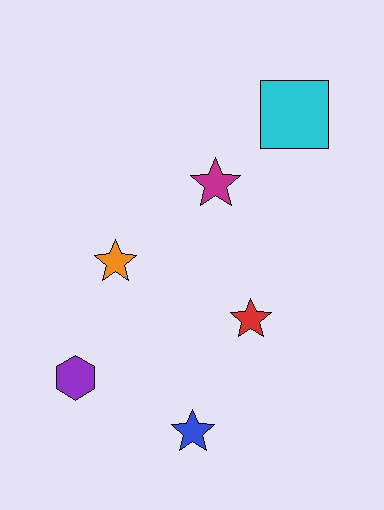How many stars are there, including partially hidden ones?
There are 4 stars.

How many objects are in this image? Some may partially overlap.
There are 6 objects.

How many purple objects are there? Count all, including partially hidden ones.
There is 1 purple object.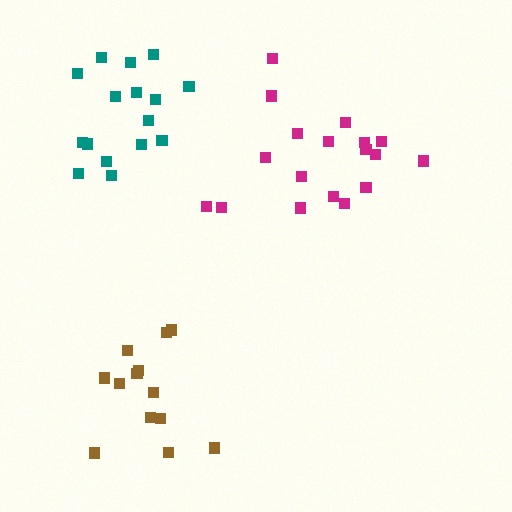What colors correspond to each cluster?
The clusters are colored: magenta, brown, teal.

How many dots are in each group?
Group 1: 18 dots, Group 2: 13 dots, Group 3: 16 dots (47 total).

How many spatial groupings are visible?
There are 3 spatial groupings.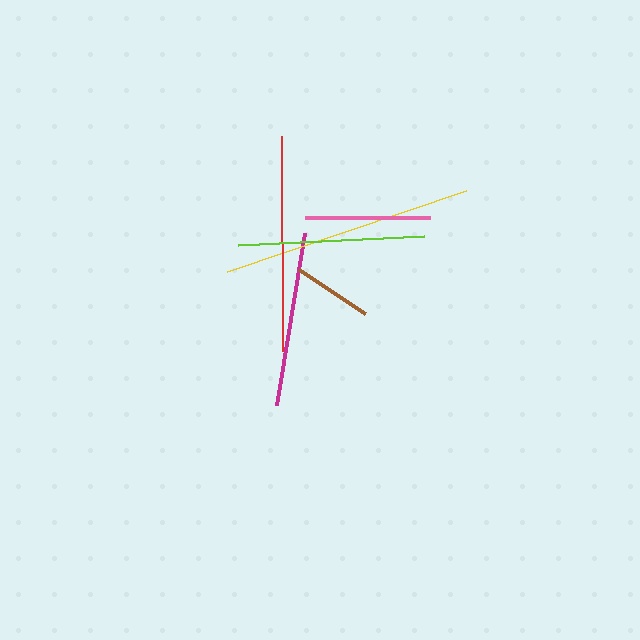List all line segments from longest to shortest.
From longest to shortest: yellow, red, lime, magenta, pink, brown.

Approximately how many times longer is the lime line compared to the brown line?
The lime line is approximately 2.3 times the length of the brown line.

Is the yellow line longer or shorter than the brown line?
The yellow line is longer than the brown line.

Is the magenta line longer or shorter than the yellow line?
The yellow line is longer than the magenta line.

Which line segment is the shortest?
The brown line is the shortest at approximately 80 pixels.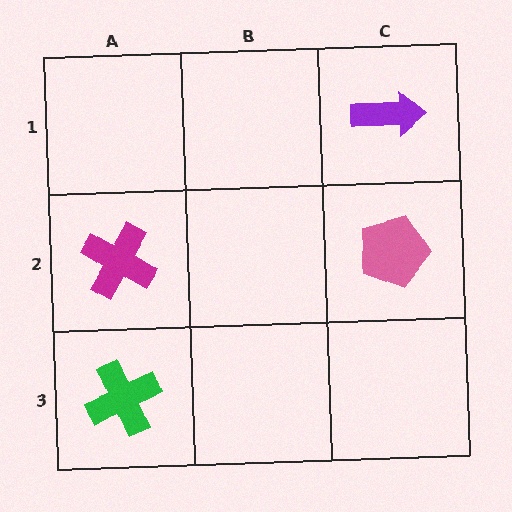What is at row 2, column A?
A magenta cross.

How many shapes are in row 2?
2 shapes.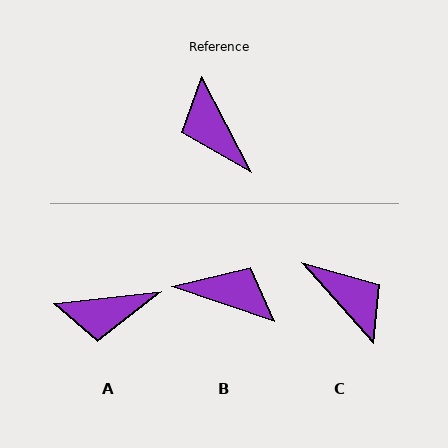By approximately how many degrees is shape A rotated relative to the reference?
Approximately 68 degrees counter-clockwise.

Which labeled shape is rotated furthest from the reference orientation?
C, about 166 degrees away.